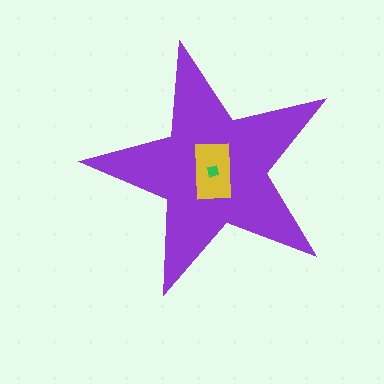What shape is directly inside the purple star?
The yellow rectangle.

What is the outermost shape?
The purple star.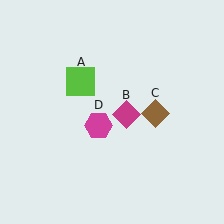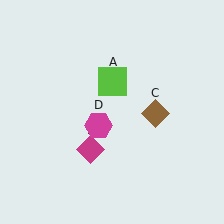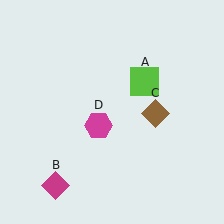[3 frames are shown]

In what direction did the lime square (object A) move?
The lime square (object A) moved right.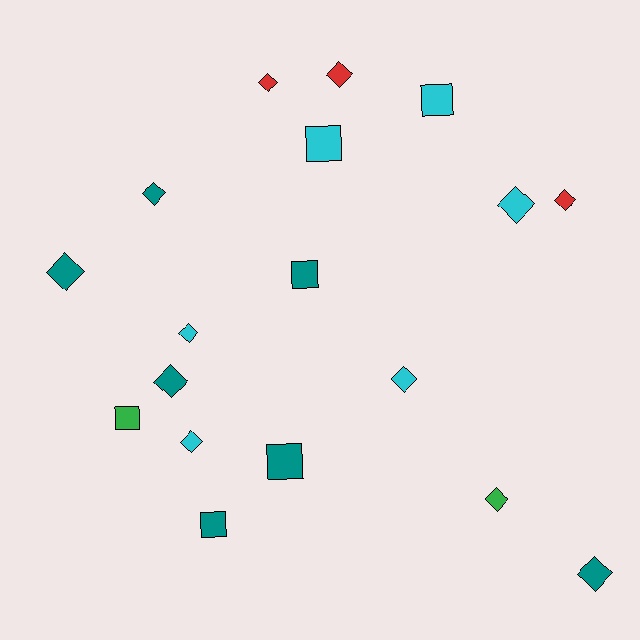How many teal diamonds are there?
There are 4 teal diamonds.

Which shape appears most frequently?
Diamond, with 12 objects.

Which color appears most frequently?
Teal, with 7 objects.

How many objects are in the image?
There are 18 objects.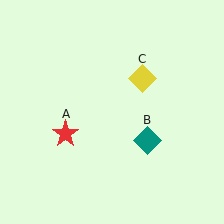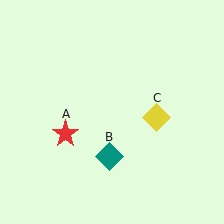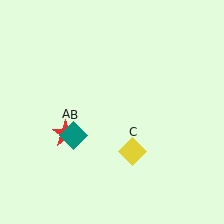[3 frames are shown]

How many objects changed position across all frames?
2 objects changed position: teal diamond (object B), yellow diamond (object C).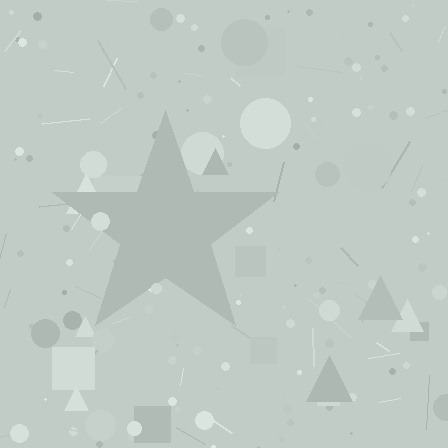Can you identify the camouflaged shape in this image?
The camouflaged shape is a star.